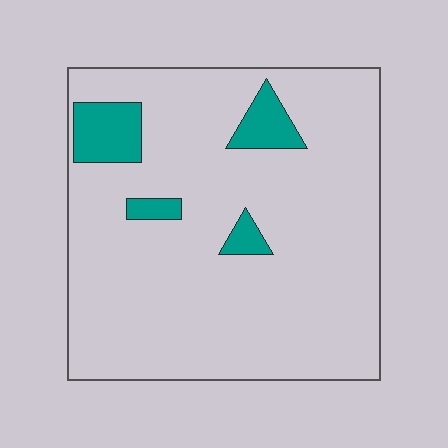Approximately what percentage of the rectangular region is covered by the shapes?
Approximately 10%.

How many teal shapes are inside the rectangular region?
4.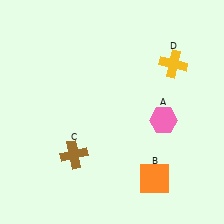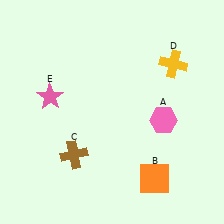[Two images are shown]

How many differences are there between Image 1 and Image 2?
There is 1 difference between the two images.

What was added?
A pink star (E) was added in Image 2.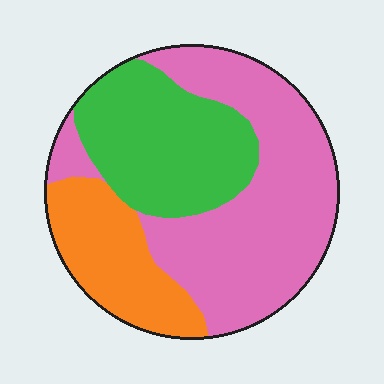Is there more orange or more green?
Green.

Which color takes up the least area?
Orange, at roughly 20%.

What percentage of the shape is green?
Green covers 30% of the shape.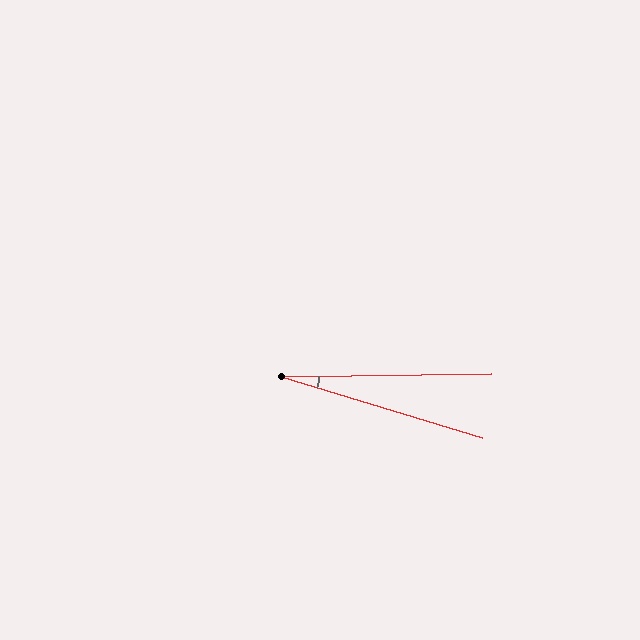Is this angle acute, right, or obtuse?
It is acute.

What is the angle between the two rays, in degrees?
Approximately 18 degrees.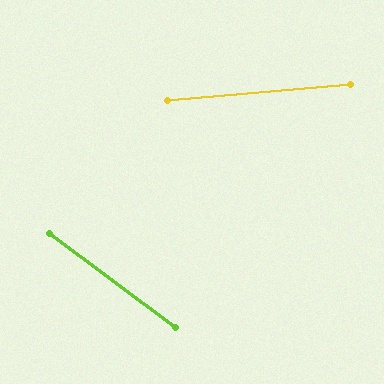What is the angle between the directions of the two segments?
Approximately 41 degrees.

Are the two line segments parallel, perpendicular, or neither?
Neither parallel nor perpendicular — they differ by about 41°.